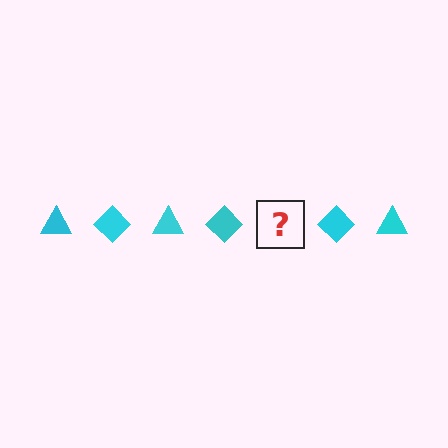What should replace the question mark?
The question mark should be replaced with a cyan triangle.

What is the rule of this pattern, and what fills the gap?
The rule is that the pattern cycles through triangle, diamond shapes in cyan. The gap should be filled with a cyan triangle.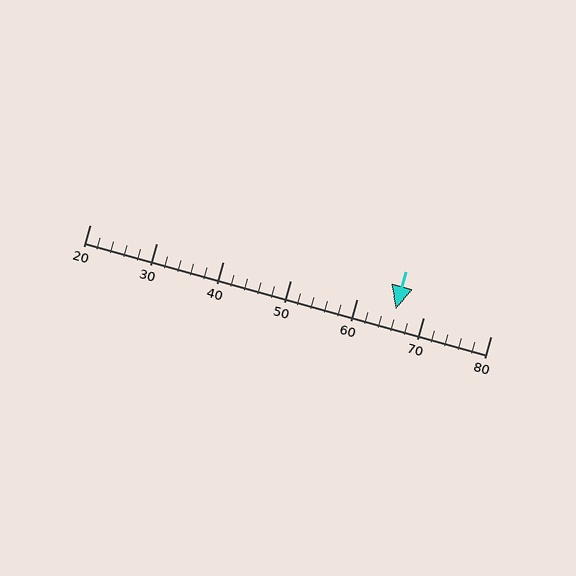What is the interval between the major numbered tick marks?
The major tick marks are spaced 10 units apart.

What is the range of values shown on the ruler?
The ruler shows values from 20 to 80.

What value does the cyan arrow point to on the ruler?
The cyan arrow points to approximately 66.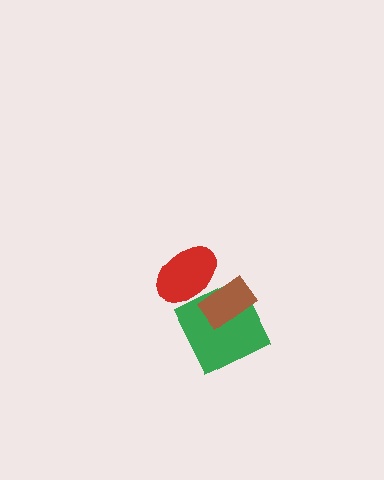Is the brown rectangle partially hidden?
No, no other shape covers it.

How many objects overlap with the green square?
2 objects overlap with the green square.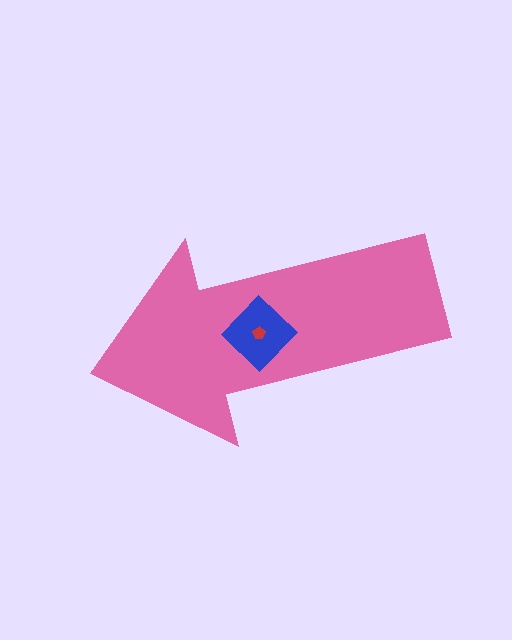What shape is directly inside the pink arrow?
The blue diamond.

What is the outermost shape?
The pink arrow.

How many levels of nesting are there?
3.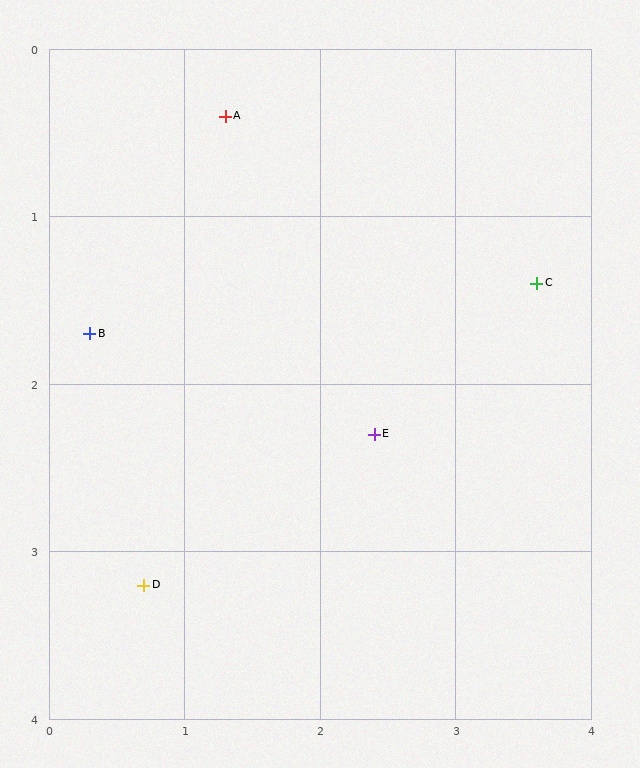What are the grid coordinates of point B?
Point B is at approximately (0.3, 1.7).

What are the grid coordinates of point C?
Point C is at approximately (3.6, 1.4).